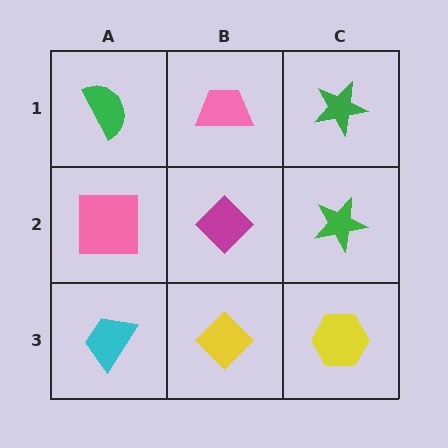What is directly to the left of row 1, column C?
A pink trapezoid.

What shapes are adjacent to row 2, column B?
A pink trapezoid (row 1, column B), a yellow diamond (row 3, column B), a pink square (row 2, column A), a green star (row 2, column C).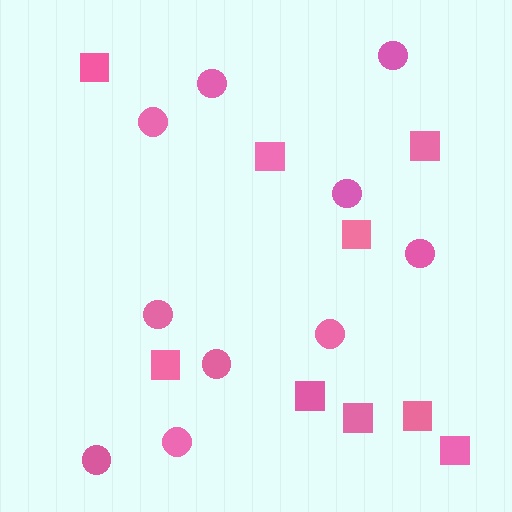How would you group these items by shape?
There are 2 groups: one group of circles (10) and one group of squares (9).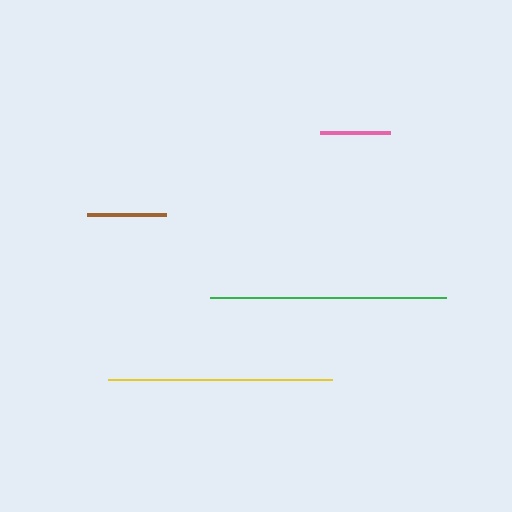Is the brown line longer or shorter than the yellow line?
The yellow line is longer than the brown line.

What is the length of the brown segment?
The brown segment is approximately 79 pixels long.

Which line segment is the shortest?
The pink line is the shortest at approximately 70 pixels.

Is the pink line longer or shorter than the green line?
The green line is longer than the pink line.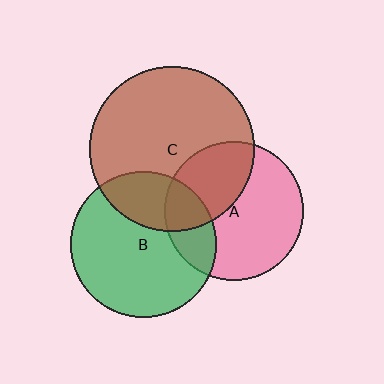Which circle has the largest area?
Circle C (brown).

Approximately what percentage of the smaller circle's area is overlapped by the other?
Approximately 20%.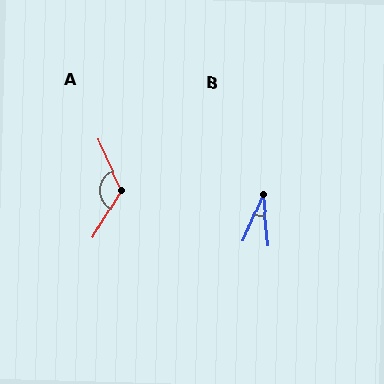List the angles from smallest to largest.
B (28°), A (124°).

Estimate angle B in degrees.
Approximately 28 degrees.